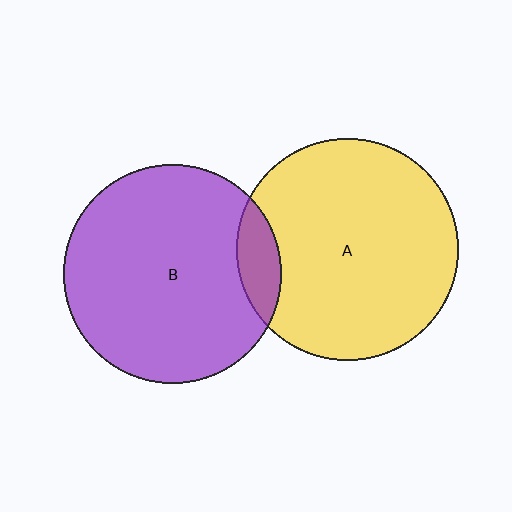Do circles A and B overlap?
Yes.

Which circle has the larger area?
Circle A (yellow).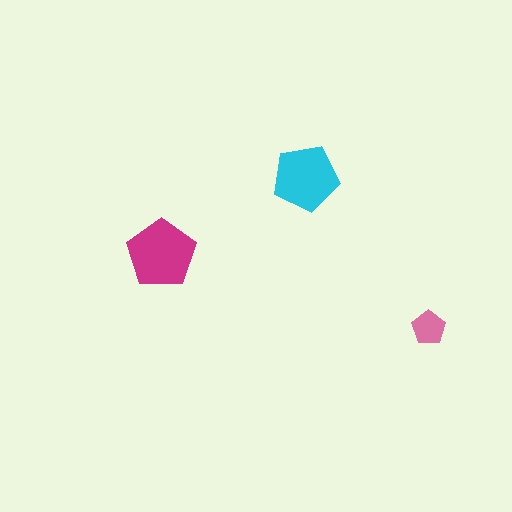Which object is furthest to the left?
The magenta pentagon is leftmost.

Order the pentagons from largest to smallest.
the magenta one, the cyan one, the pink one.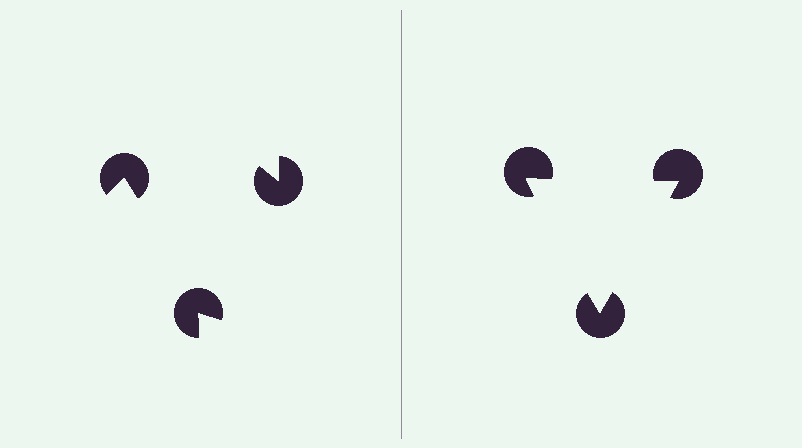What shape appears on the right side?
An illusory triangle.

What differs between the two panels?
The pac-man discs are positioned identically on both sides; only the wedge orientations differ. On the right they align to a triangle; on the left they are misaligned.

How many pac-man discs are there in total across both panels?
6 — 3 on each side.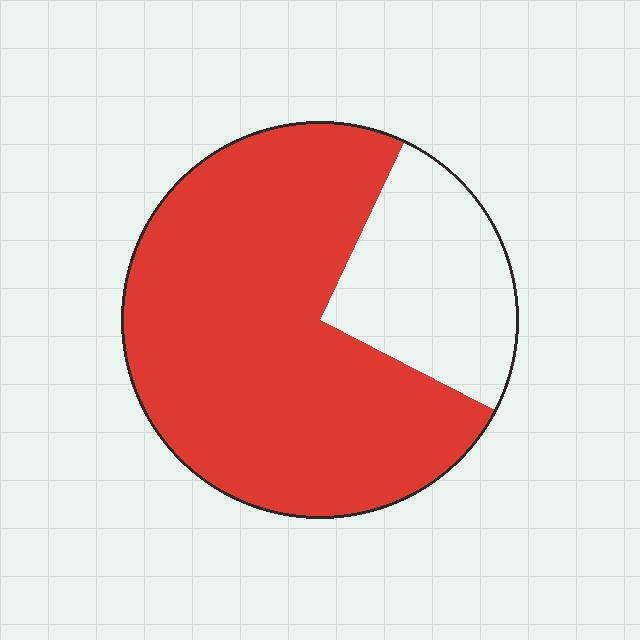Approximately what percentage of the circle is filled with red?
Approximately 75%.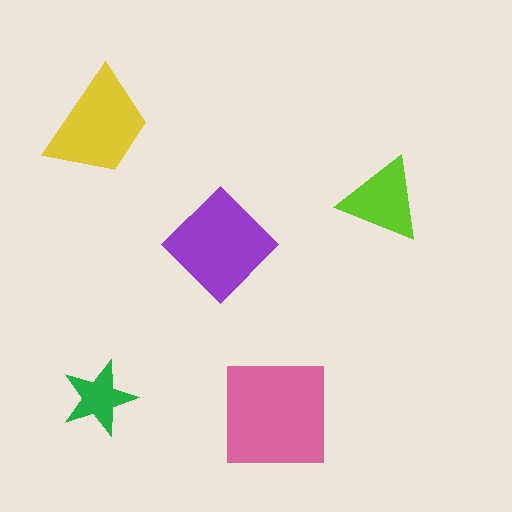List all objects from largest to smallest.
The pink square, the purple diamond, the yellow trapezoid, the lime triangle, the green star.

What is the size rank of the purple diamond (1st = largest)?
2nd.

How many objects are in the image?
There are 5 objects in the image.